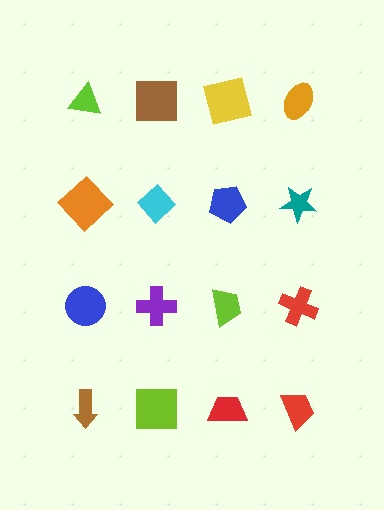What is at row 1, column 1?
A lime triangle.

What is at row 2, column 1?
An orange diamond.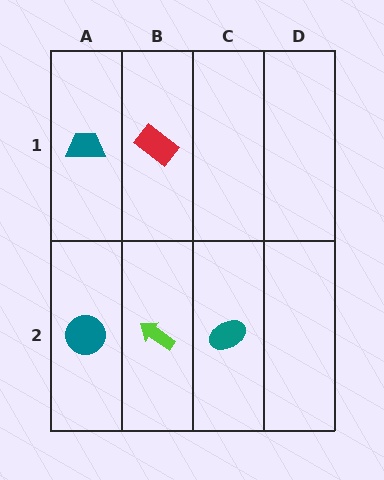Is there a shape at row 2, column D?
No, that cell is empty.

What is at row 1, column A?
A teal trapezoid.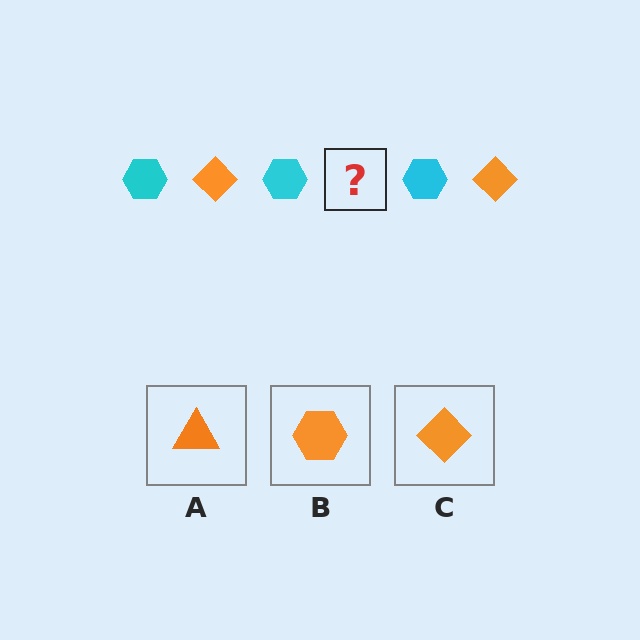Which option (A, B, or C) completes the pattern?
C.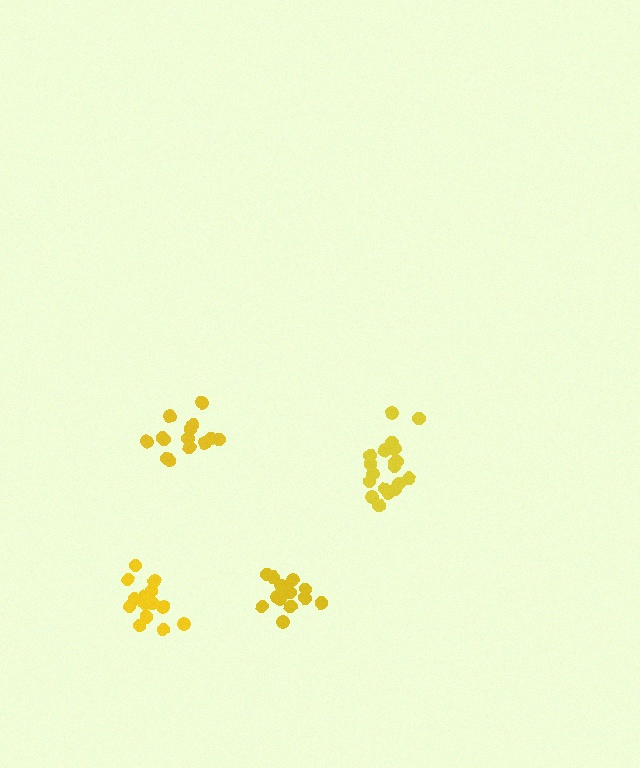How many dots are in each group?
Group 1: 14 dots, Group 2: 15 dots, Group 3: 19 dots, Group 4: 15 dots (63 total).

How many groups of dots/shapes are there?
There are 4 groups.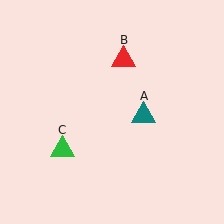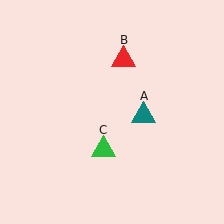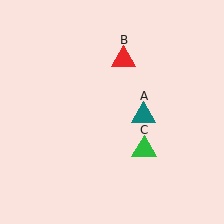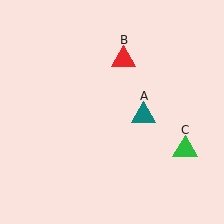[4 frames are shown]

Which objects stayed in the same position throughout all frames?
Teal triangle (object A) and red triangle (object B) remained stationary.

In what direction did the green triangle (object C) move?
The green triangle (object C) moved right.